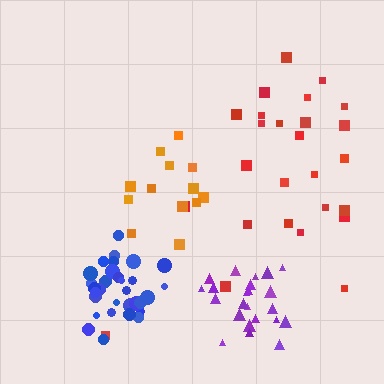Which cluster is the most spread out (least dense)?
Red.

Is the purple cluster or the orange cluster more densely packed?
Purple.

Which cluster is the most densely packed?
Blue.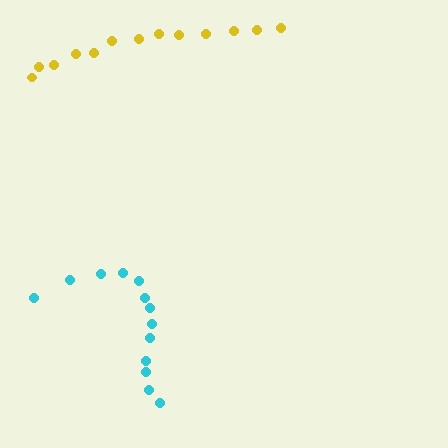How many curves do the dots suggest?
There are 2 distinct paths.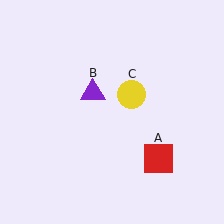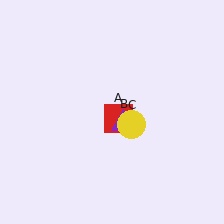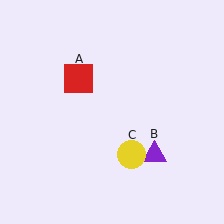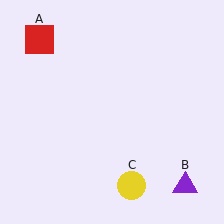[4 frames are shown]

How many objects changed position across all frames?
3 objects changed position: red square (object A), purple triangle (object B), yellow circle (object C).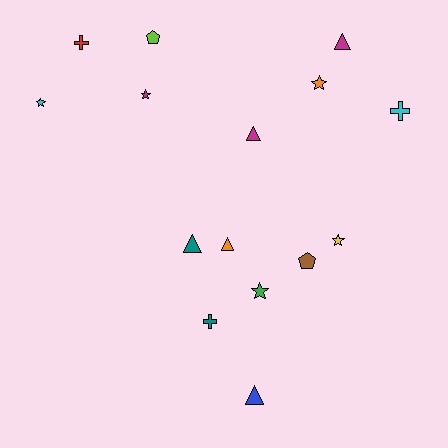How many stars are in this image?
There are 5 stars.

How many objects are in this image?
There are 15 objects.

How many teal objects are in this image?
There are 2 teal objects.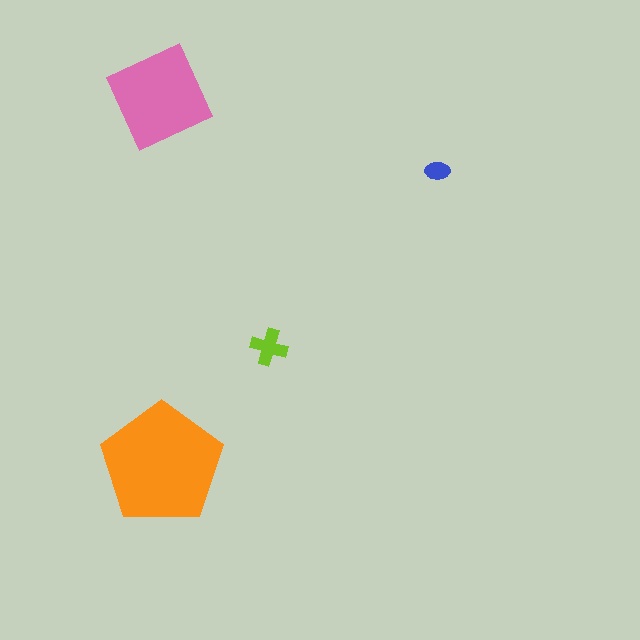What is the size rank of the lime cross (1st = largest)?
3rd.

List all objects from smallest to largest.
The blue ellipse, the lime cross, the pink diamond, the orange pentagon.